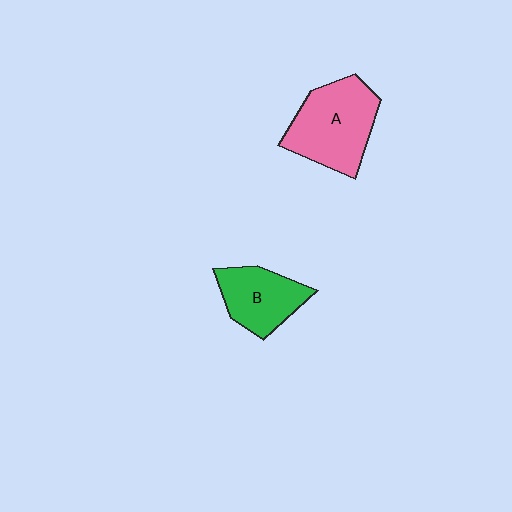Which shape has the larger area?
Shape A (pink).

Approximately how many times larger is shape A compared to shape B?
Approximately 1.4 times.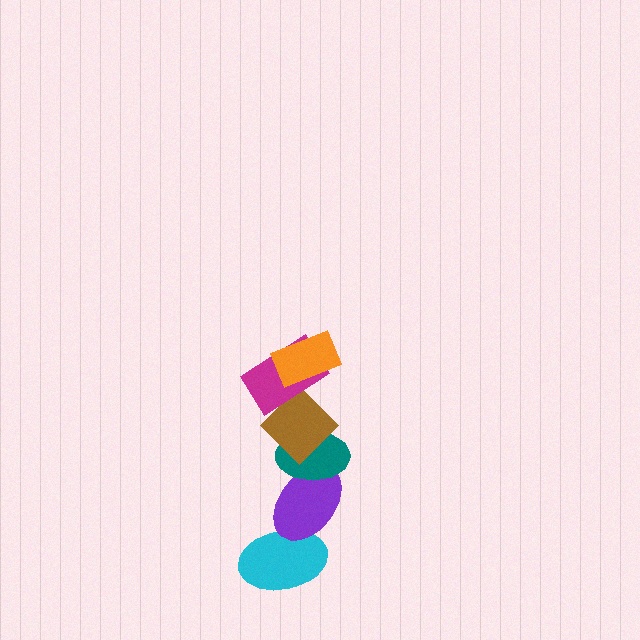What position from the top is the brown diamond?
The brown diamond is 3rd from the top.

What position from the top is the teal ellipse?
The teal ellipse is 4th from the top.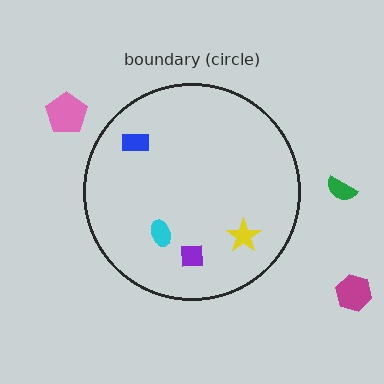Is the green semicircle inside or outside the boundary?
Outside.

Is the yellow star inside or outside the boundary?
Inside.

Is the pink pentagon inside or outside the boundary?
Outside.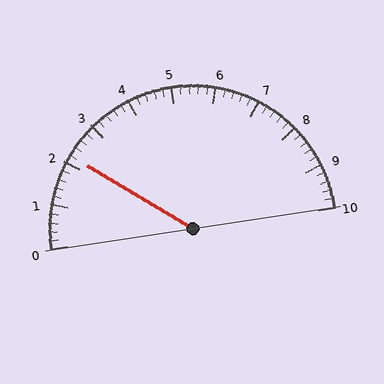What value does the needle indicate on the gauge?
The needle indicates approximately 2.2.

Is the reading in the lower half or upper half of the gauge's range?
The reading is in the lower half of the range (0 to 10).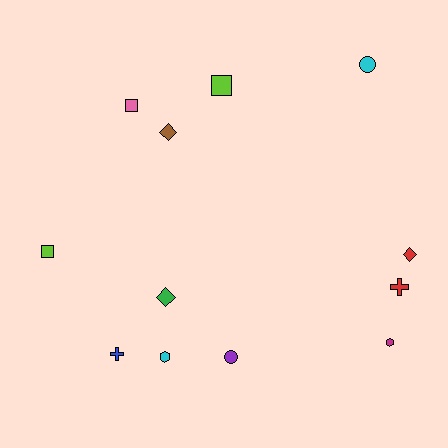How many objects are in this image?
There are 12 objects.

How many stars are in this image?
There are no stars.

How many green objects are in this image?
There is 1 green object.